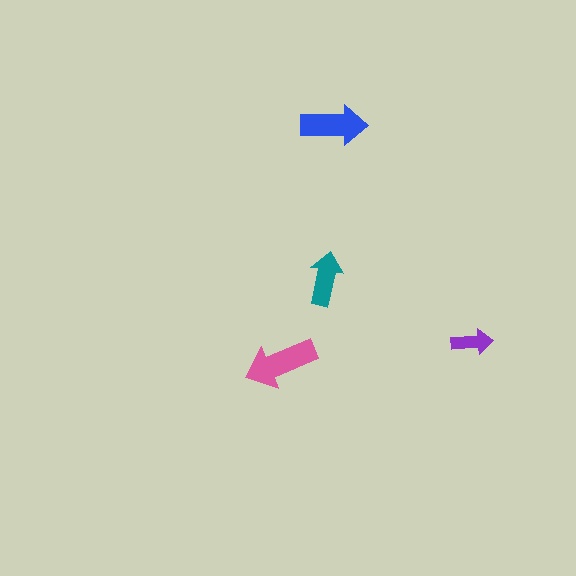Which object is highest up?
The blue arrow is topmost.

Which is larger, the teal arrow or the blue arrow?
The blue one.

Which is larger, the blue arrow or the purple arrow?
The blue one.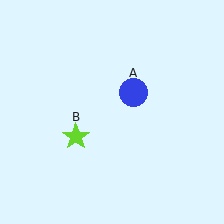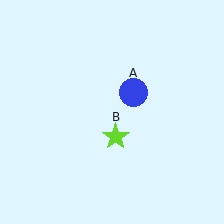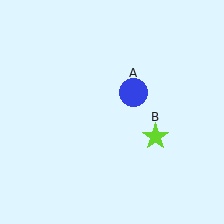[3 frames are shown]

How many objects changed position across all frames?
1 object changed position: lime star (object B).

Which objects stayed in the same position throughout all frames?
Blue circle (object A) remained stationary.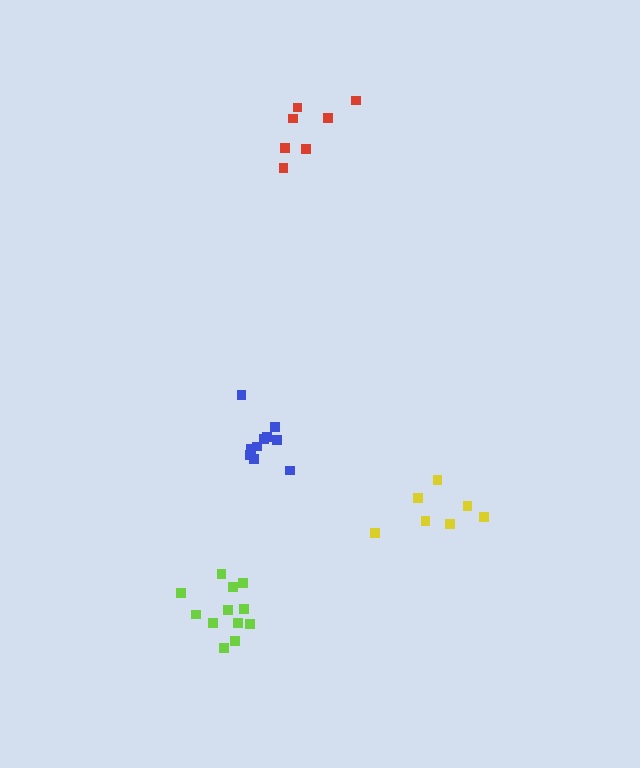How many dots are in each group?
Group 1: 7 dots, Group 2: 10 dots, Group 3: 7 dots, Group 4: 12 dots (36 total).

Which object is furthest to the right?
The yellow cluster is rightmost.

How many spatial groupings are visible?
There are 4 spatial groupings.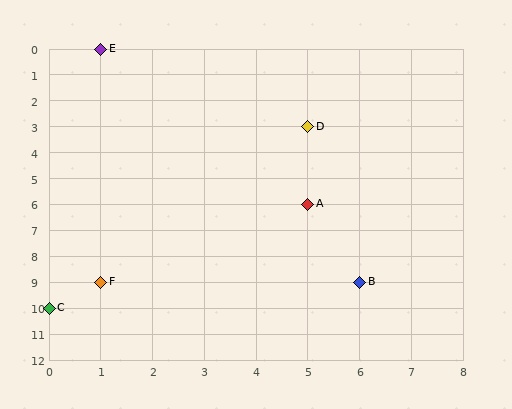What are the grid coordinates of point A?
Point A is at grid coordinates (5, 6).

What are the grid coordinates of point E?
Point E is at grid coordinates (1, 0).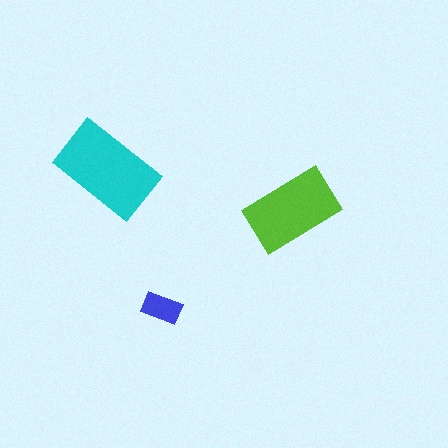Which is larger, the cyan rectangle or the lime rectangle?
The cyan one.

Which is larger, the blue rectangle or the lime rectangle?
The lime one.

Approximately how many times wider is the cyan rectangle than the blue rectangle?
About 2.5 times wider.